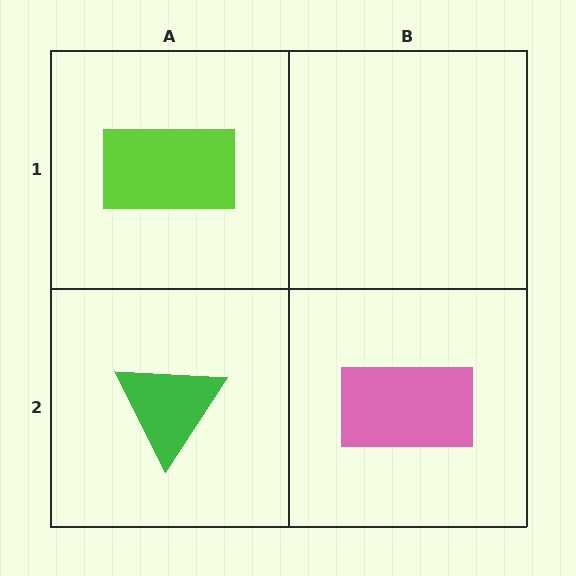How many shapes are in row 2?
2 shapes.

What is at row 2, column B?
A pink rectangle.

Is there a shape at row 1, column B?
No, that cell is empty.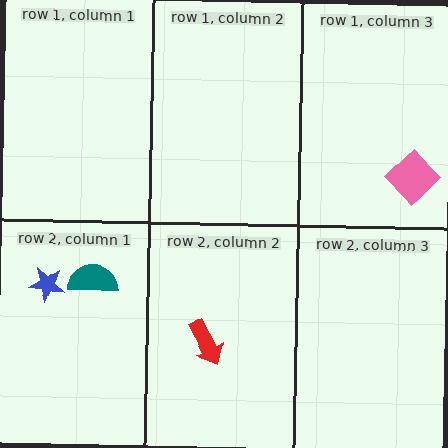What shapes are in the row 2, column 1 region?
The blue star, the teal semicircle.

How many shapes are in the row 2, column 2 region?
1.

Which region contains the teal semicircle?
The row 2, column 1 region.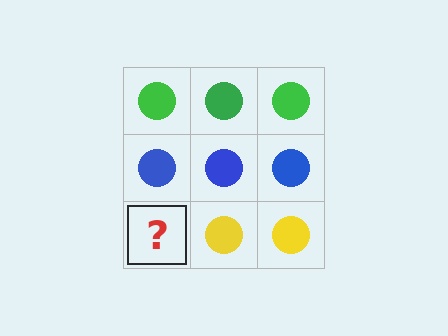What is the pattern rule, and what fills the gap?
The rule is that each row has a consistent color. The gap should be filled with a yellow circle.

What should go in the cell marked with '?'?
The missing cell should contain a yellow circle.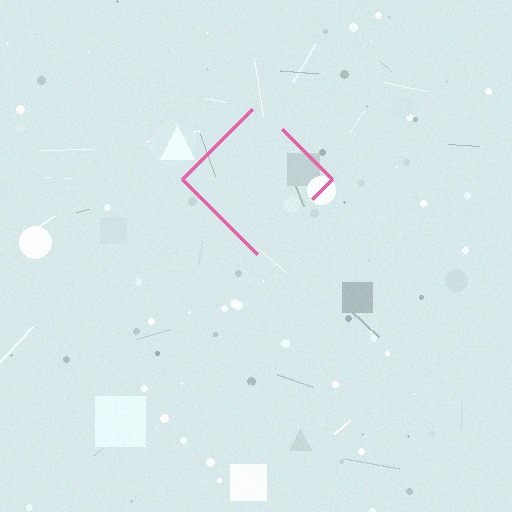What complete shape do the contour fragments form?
The contour fragments form a diamond.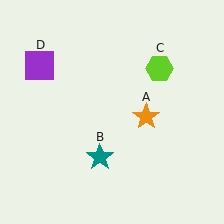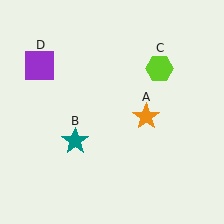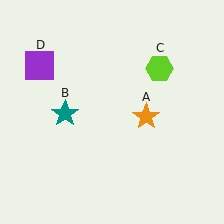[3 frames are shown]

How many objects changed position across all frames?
1 object changed position: teal star (object B).